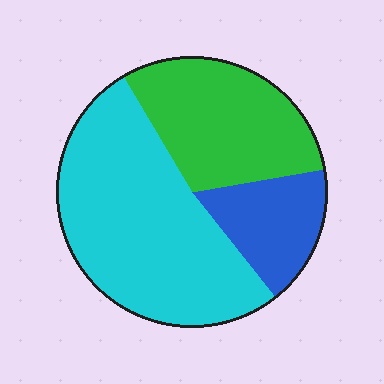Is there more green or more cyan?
Cyan.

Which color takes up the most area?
Cyan, at roughly 50%.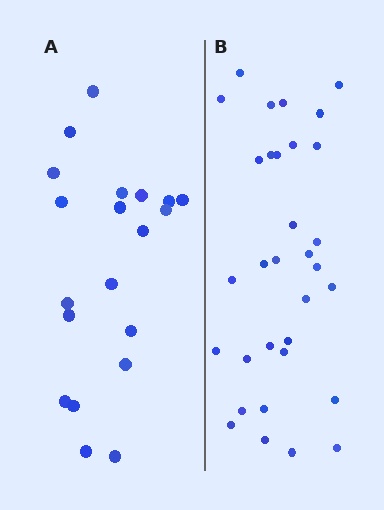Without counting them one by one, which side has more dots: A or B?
Region B (the right region) has more dots.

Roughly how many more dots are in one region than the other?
Region B has roughly 12 or so more dots than region A.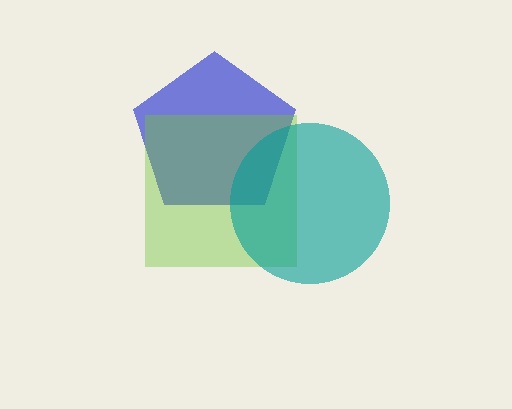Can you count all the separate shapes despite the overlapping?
Yes, there are 3 separate shapes.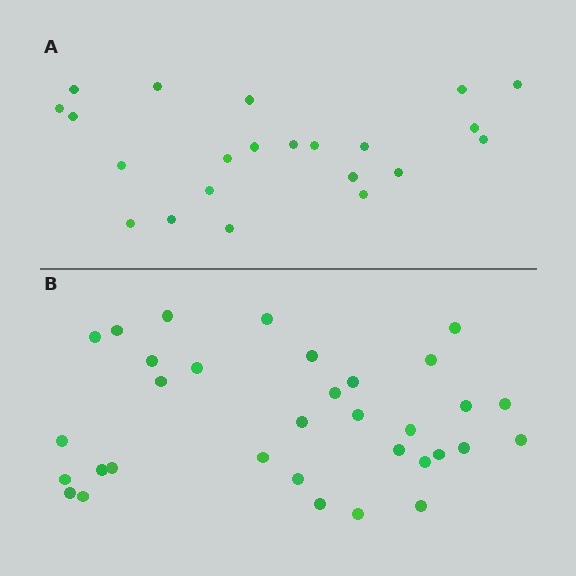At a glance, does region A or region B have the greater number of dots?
Region B (the bottom region) has more dots.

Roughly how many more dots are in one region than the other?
Region B has roughly 12 or so more dots than region A.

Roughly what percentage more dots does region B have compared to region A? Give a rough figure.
About 50% more.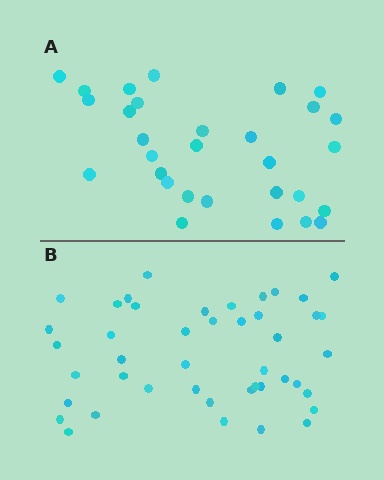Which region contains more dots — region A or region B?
Region B (the bottom region) has more dots.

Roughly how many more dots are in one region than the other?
Region B has approximately 15 more dots than region A.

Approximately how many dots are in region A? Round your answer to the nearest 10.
About 30 dots.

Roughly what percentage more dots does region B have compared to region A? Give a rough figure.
About 45% more.